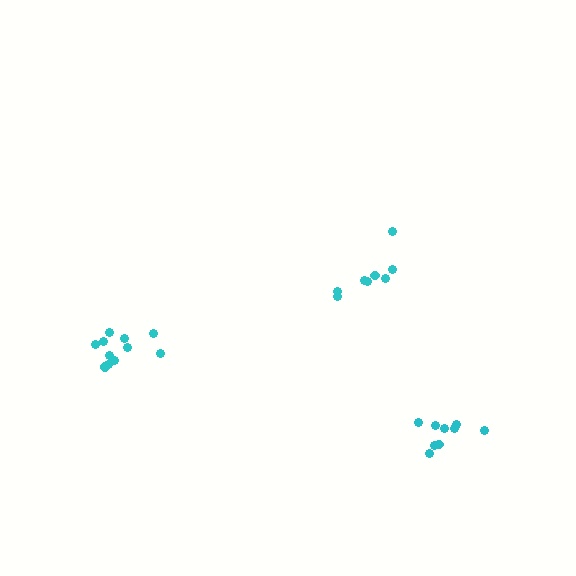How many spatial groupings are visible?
There are 3 spatial groupings.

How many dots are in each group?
Group 1: 8 dots, Group 2: 11 dots, Group 3: 9 dots (28 total).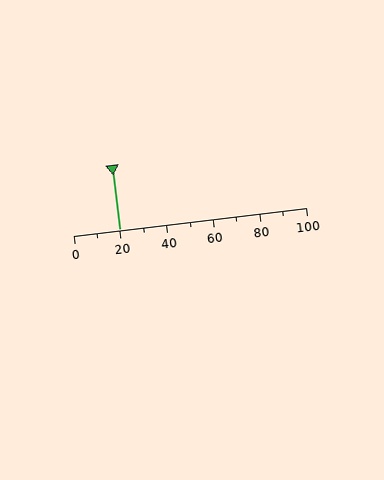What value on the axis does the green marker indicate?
The marker indicates approximately 20.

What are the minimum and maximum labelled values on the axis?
The axis runs from 0 to 100.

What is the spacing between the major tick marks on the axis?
The major ticks are spaced 20 apart.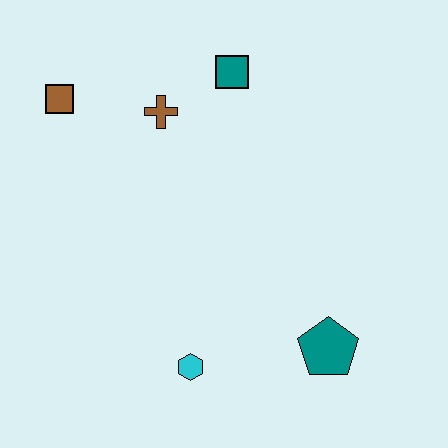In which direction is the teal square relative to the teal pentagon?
The teal square is above the teal pentagon.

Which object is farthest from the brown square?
The teal pentagon is farthest from the brown square.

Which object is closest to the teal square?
The brown cross is closest to the teal square.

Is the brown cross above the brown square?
No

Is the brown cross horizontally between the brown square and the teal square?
Yes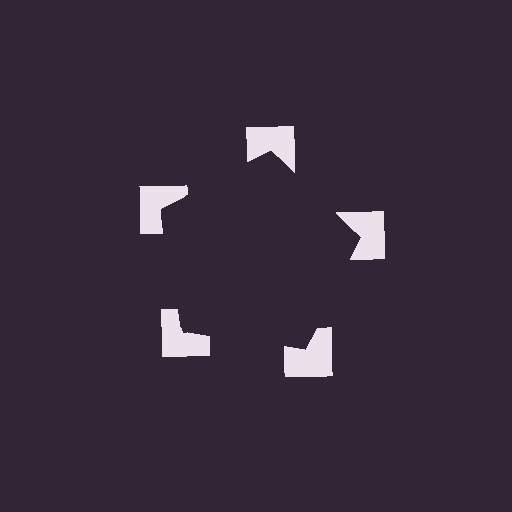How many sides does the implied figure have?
5 sides.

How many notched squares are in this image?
There are 5 — one at each vertex of the illusory pentagon.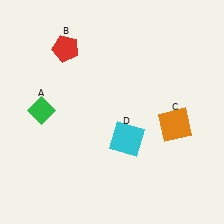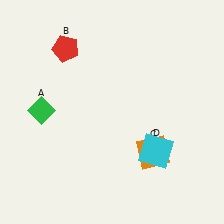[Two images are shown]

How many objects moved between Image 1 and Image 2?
2 objects moved between the two images.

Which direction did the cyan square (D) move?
The cyan square (D) moved right.